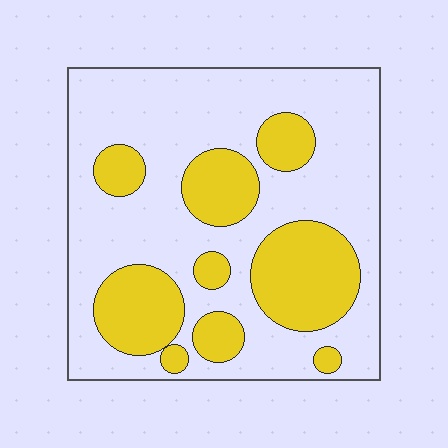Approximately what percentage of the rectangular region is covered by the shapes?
Approximately 30%.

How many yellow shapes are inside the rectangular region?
9.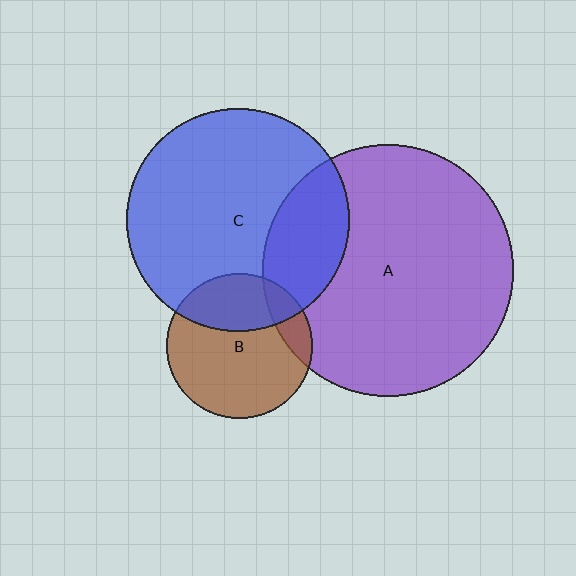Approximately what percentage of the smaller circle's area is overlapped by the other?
Approximately 30%.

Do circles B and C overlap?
Yes.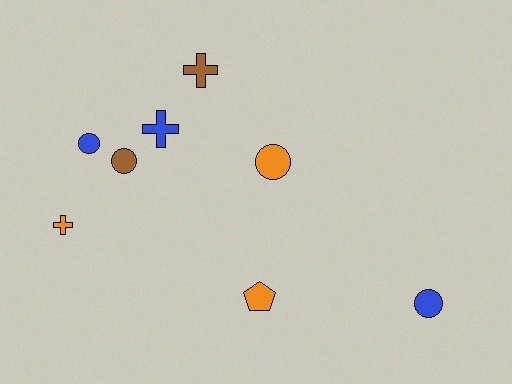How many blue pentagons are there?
There are no blue pentagons.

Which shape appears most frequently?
Circle, with 4 objects.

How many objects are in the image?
There are 8 objects.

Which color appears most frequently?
Blue, with 3 objects.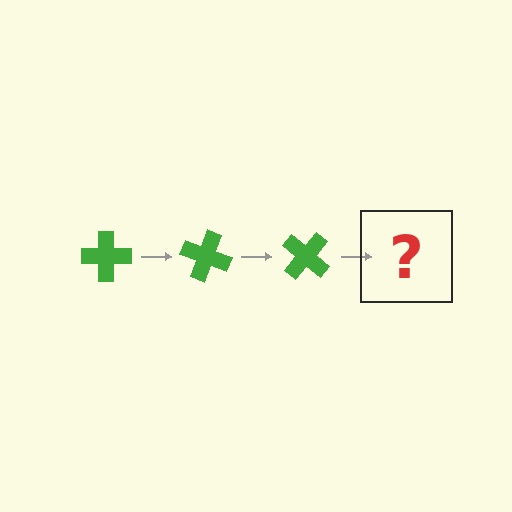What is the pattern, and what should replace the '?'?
The pattern is that the cross rotates 20 degrees each step. The '?' should be a green cross rotated 60 degrees.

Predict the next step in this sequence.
The next step is a green cross rotated 60 degrees.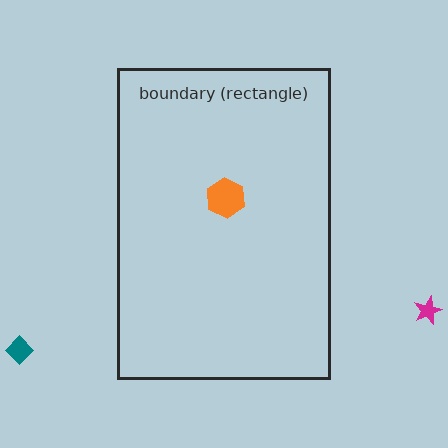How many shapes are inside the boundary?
1 inside, 2 outside.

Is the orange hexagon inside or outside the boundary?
Inside.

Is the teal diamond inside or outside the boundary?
Outside.